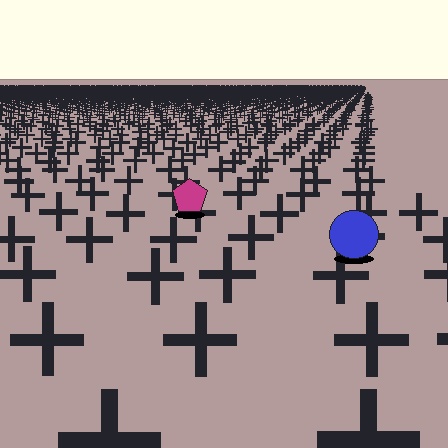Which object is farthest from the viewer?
The magenta pentagon is farthest from the viewer. It appears smaller and the ground texture around it is denser.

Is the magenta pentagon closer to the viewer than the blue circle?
No. The blue circle is closer — you can tell from the texture gradient: the ground texture is coarser near it.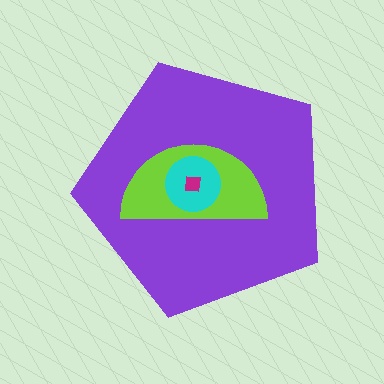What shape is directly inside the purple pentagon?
The lime semicircle.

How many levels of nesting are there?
4.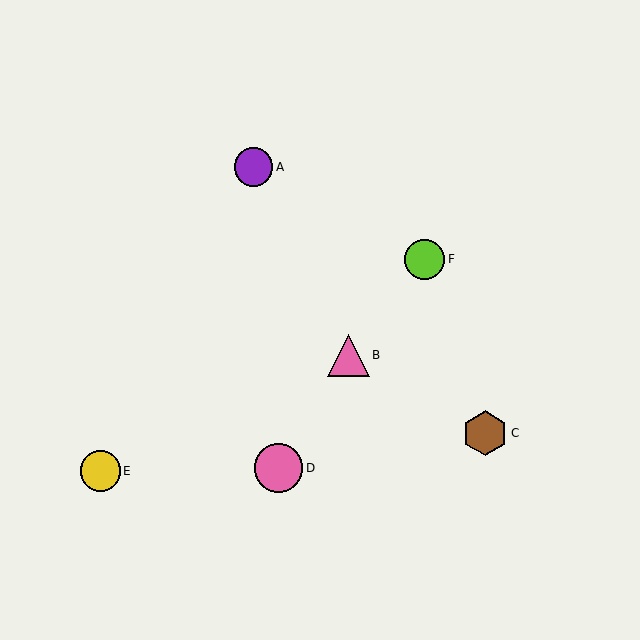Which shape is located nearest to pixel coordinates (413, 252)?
The lime circle (labeled F) at (425, 259) is nearest to that location.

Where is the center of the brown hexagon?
The center of the brown hexagon is at (485, 433).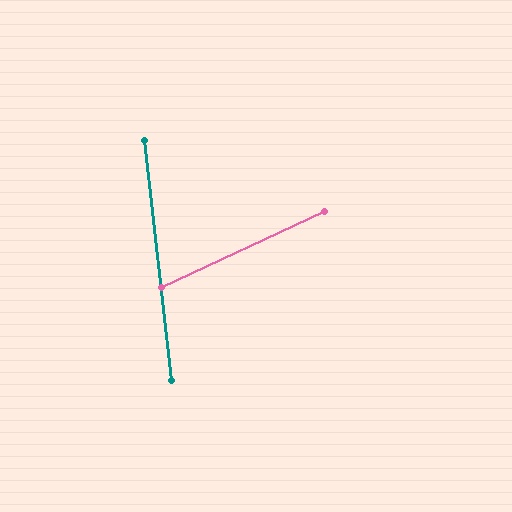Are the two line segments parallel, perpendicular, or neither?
Neither parallel nor perpendicular — they differ by about 71°.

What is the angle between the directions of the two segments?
Approximately 71 degrees.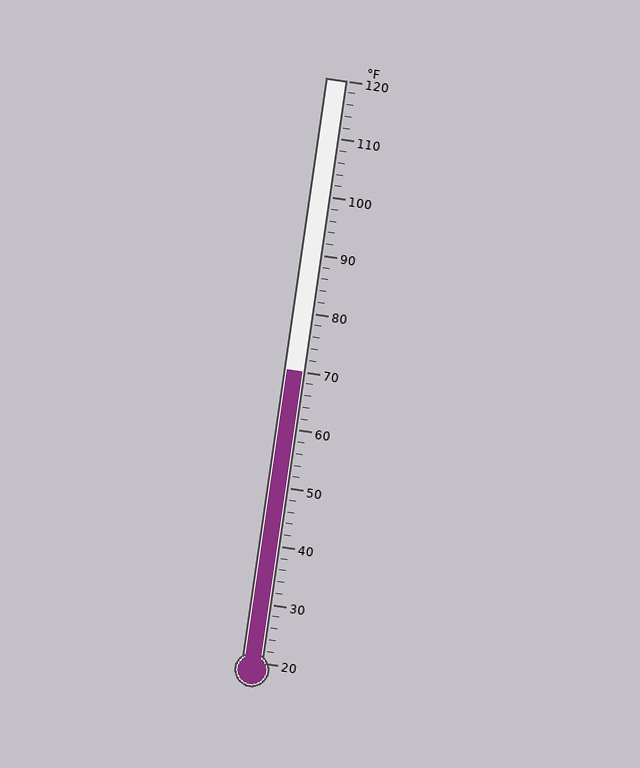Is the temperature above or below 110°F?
The temperature is below 110°F.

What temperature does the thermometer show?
The thermometer shows approximately 70°F.